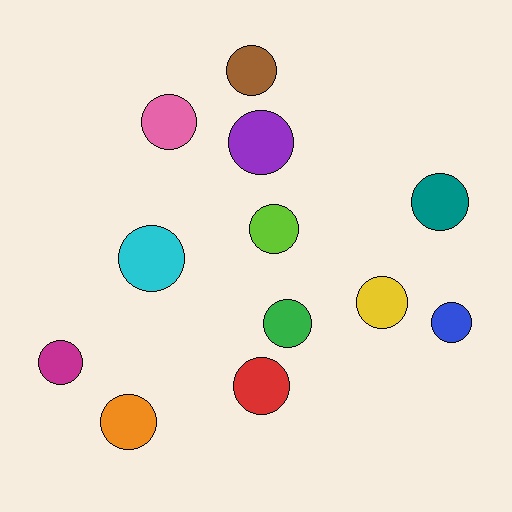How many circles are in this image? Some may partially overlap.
There are 12 circles.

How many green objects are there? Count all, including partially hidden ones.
There is 1 green object.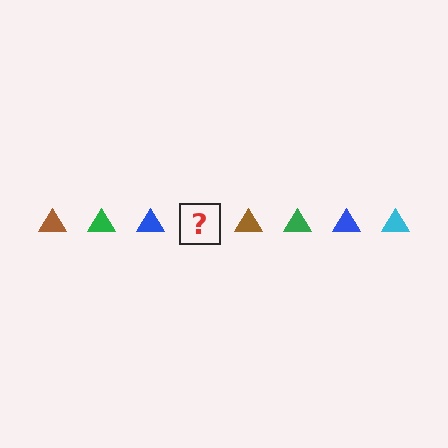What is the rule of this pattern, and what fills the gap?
The rule is that the pattern cycles through brown, green, blue, cyan triangles. The gap should be filled with a cyan triangle.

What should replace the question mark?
The question mark should be replaced with a cyan triangle.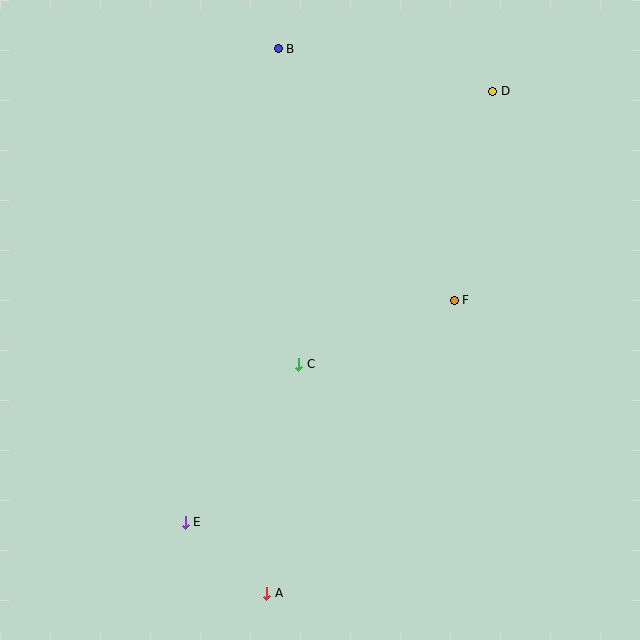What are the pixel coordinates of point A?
Point A is at (267, 593).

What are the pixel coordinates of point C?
Point C is at (299, 364).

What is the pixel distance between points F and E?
The distance between F and E is 349 pixels.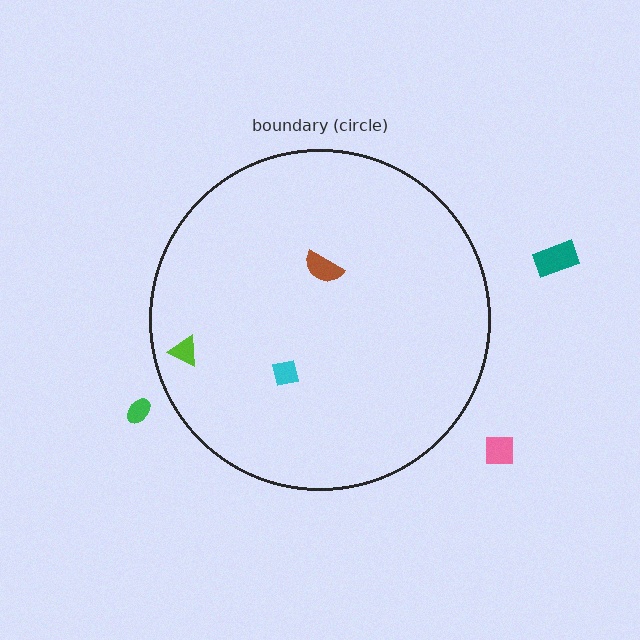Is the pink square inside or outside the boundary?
Outside.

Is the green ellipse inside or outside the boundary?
Outside.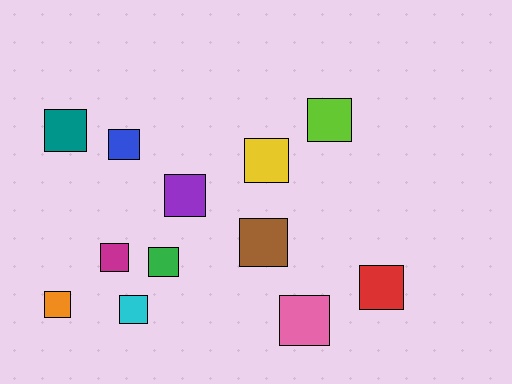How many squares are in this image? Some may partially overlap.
There are 12 squares.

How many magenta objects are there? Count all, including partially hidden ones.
There is 1 magenta object.